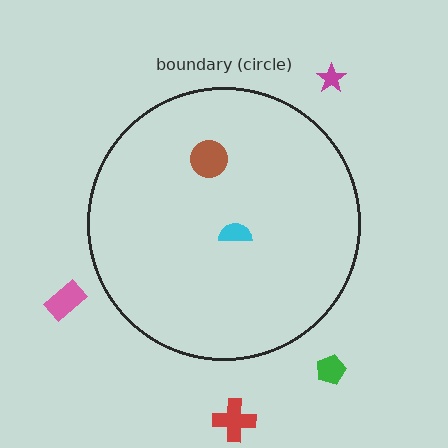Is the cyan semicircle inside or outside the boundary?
Inside.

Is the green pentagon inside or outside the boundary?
Outside.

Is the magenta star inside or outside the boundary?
Outside.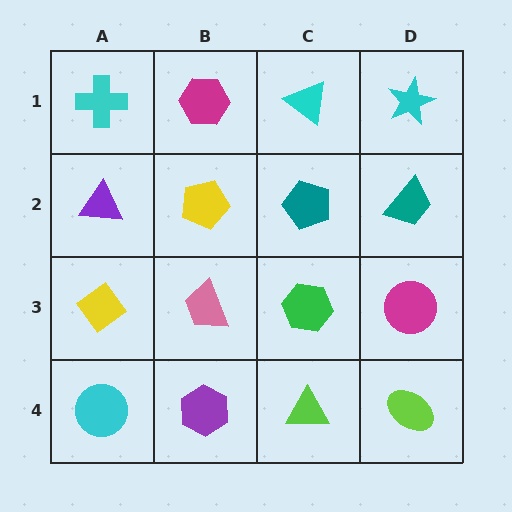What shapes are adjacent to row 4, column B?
A pink trapezoid (row 3, column B), a cyan circle (row 4, column A), a lime triangle (row 4, column C).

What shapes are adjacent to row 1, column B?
A yellow pentagon (row 2, column B), a cyan cross (row 1, column A), a cyan triangle (row 1, column C).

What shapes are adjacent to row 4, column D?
A magenta circle (row 3, column D), a lime triangle (row 4, column C).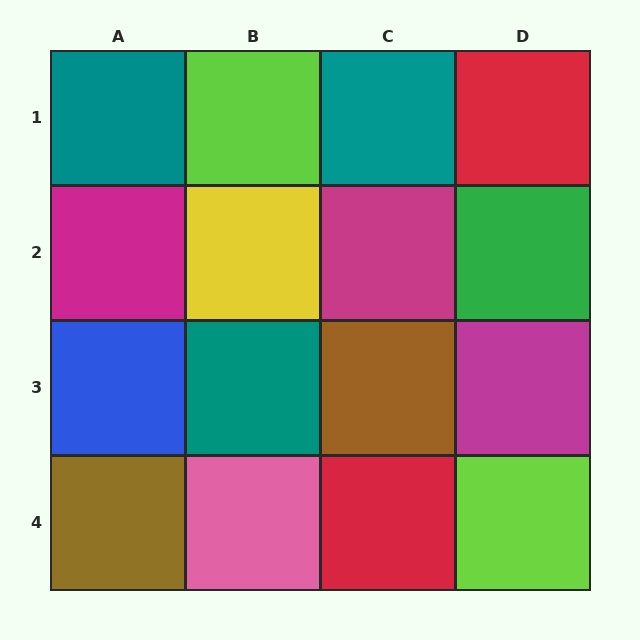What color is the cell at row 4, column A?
Brown.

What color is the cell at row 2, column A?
Magenta.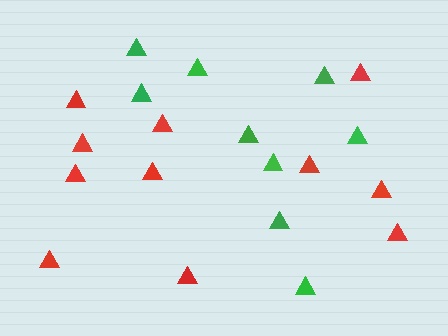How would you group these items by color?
There are 2 groups: one group of red triangles (11) and one group of green triangles (9).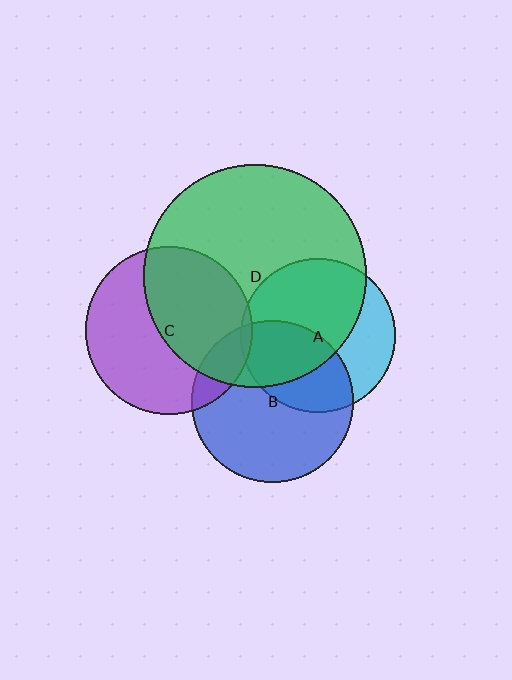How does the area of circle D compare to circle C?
Approximately 1.8 times.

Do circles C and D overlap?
Yes.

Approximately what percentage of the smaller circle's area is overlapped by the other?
Approximately 50%.